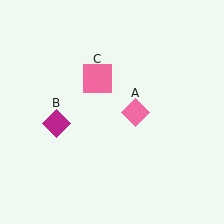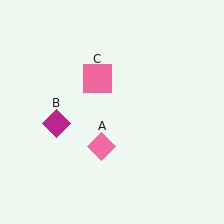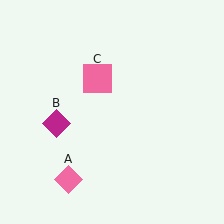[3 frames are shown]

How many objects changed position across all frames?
1 object changed position: pink diamond (object A).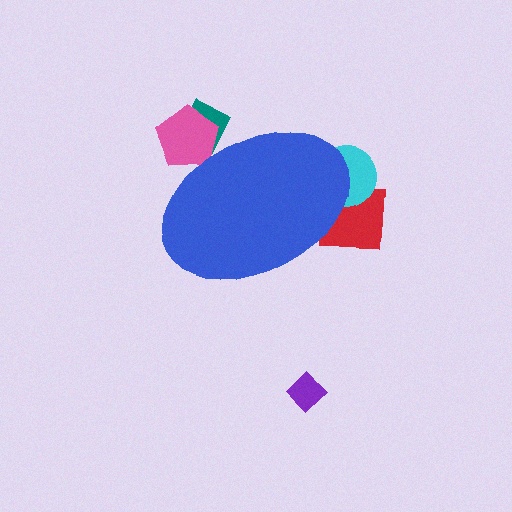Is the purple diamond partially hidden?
No, the purple diamond is fully visible.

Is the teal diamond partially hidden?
Yes, the teal diamond is partially hidden behind the blue ellipse.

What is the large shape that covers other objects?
A blue ellipse.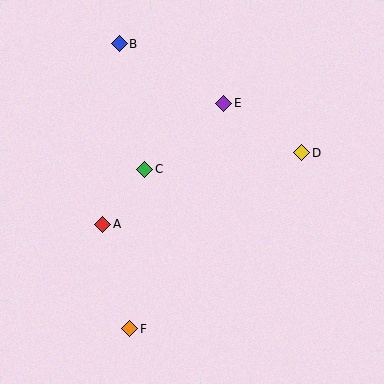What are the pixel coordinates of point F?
Point F is at (130, 329).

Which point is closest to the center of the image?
Point C at (145, 169) is closest to the center.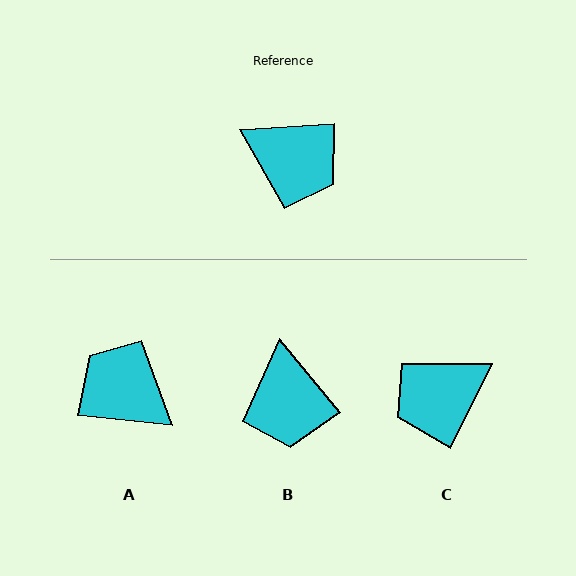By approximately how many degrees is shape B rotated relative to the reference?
Approximately 54 degrees clockwise.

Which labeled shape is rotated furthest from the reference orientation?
A, about 170 degrees away.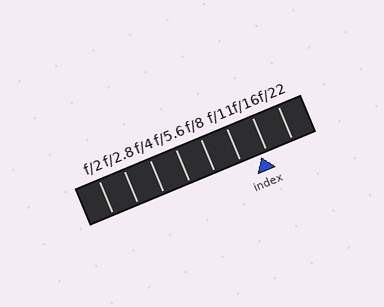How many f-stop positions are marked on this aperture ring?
There are 8 f-stop positions marked.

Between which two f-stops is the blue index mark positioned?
The index mark is between f/11 and f/16.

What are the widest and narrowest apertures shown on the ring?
The widest aperture shown is f/2 and the narrowest is f/22.